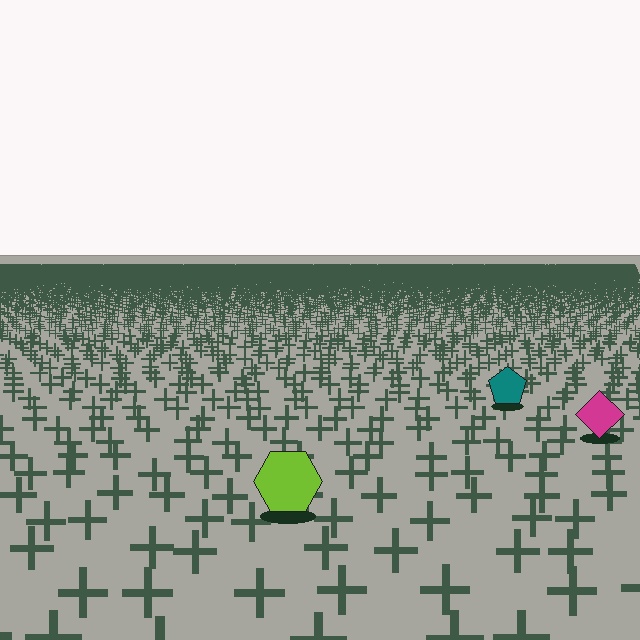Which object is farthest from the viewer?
The teal pentagon is farthest from the viewer. It appears smaller and the ground texture around it is denser.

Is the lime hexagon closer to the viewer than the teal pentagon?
Yes. The lime hexagon is closer — you can tell from the texture gradient: the ground texture is coarser near it.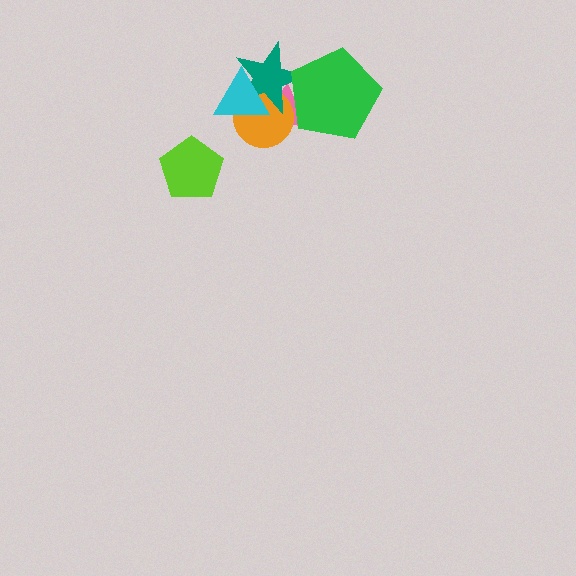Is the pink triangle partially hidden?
Yes, it is partially covered by another shape.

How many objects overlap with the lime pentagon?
0 objects overlap with the lime pentagon.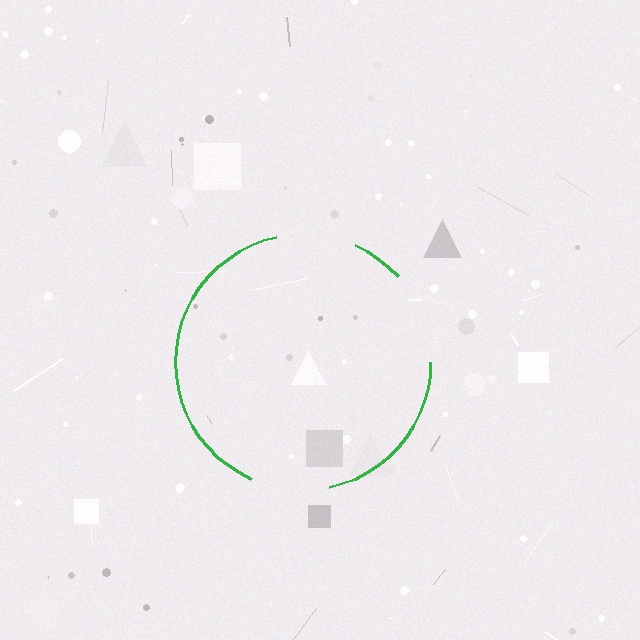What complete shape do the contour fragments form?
The contour fragments form a circle.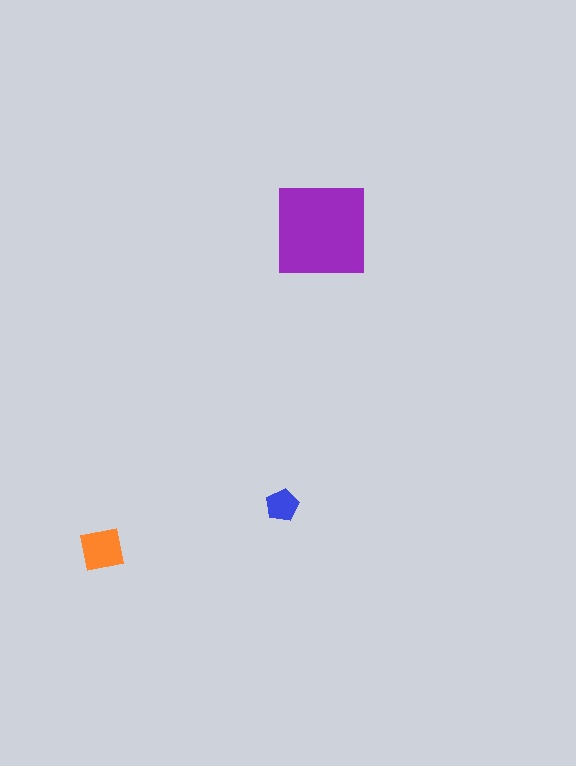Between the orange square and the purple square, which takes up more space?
The purple square.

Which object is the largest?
The purple square.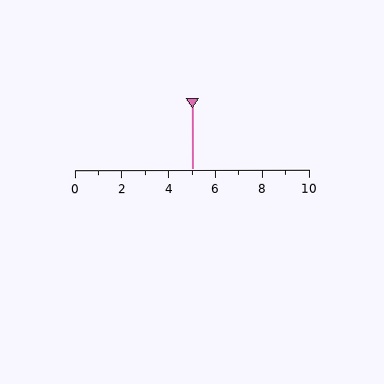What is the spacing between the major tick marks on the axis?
The major ticks are spaced 2 apart.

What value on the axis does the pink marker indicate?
The marker indicates approximately 5.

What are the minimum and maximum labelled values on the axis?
The axis runs from 0 to 10.